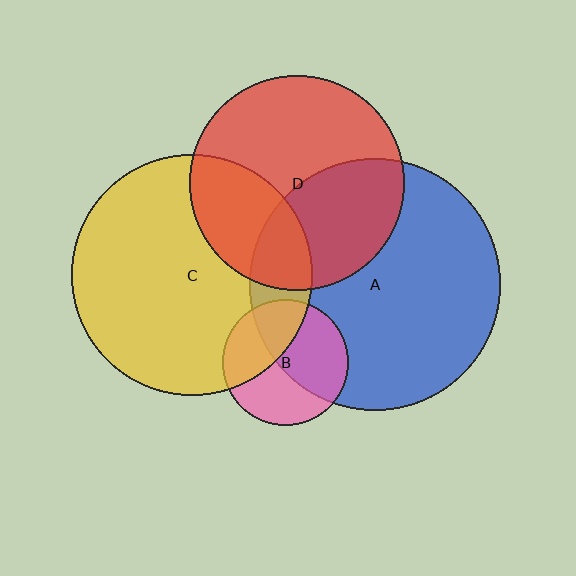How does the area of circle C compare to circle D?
Approximately 1.3 times.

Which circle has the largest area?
Circle A (blue).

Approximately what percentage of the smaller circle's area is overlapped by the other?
Approximately 40%.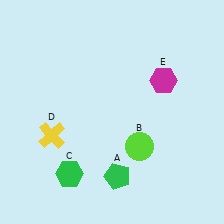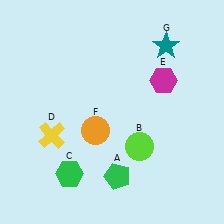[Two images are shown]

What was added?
An orange circle (F), a teal star (G) were added in Image 2.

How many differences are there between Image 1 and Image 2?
There are 2 differences between the two images.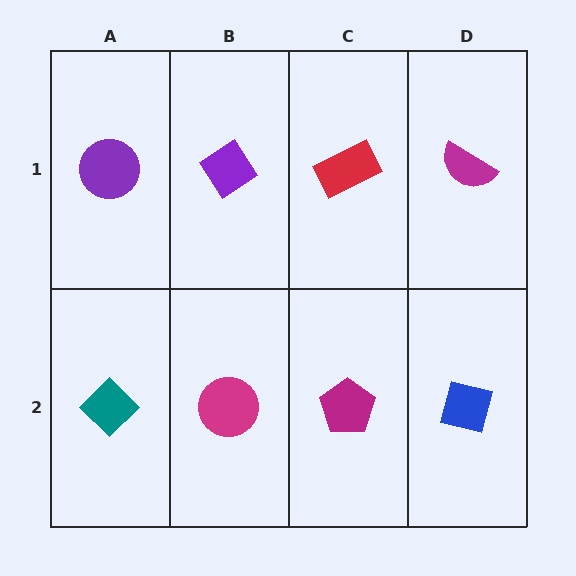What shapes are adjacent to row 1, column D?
A blue square (row 2, column D), a red rectangle (row 1, column C).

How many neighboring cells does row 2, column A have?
2.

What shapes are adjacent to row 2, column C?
A red rectangle (row 1, column C), a magenta circle (row 2, column B), a blue square (row 2, column D).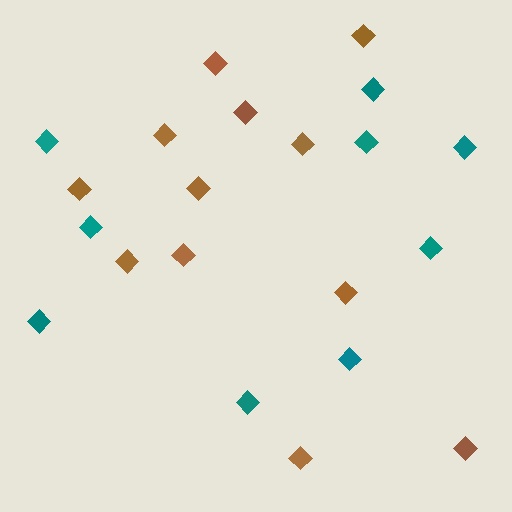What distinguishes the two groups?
There are 2 groups: one group of teal diamonds (9) and one group of brown diamonds (12).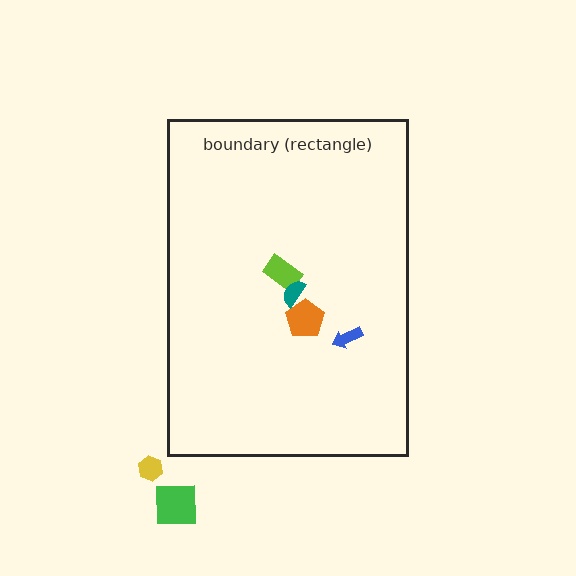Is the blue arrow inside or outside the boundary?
Inside.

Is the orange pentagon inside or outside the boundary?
Inside.